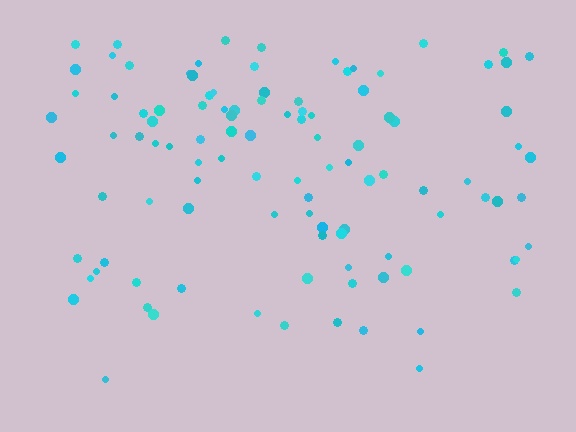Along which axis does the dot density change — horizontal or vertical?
Vertical.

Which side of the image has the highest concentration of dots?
The top.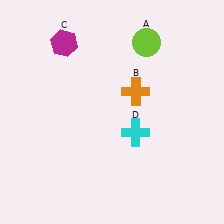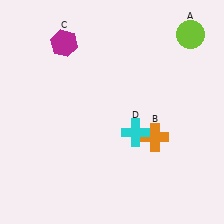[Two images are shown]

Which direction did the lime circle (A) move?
The lime circle (A) moved right.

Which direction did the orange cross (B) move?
The orange cross (B) moved down.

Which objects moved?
The objects that moved are: the lime circle (A), the orange cross (B).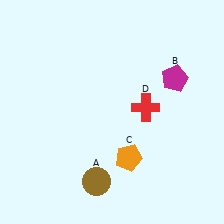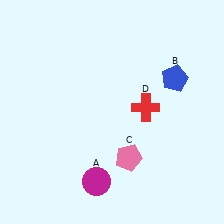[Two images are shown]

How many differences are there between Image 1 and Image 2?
There are 3 differences between the two images.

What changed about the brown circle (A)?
In Image 1, A is brown. In Image 2, it changed to magenta.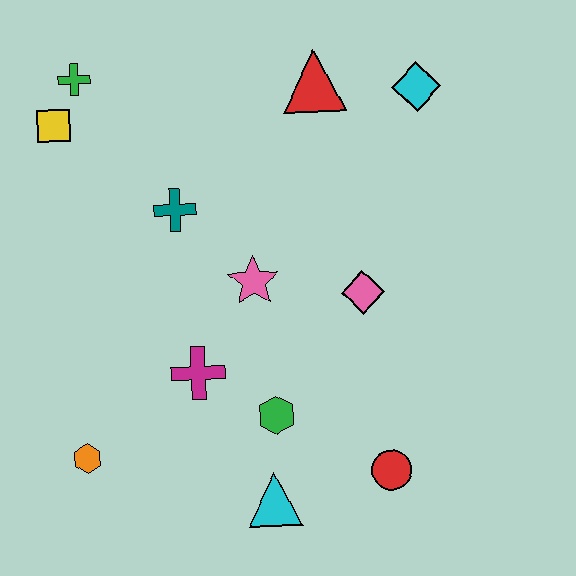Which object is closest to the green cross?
The yellow square is closest to the green cross.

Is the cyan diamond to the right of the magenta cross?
Yes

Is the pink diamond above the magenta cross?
Yes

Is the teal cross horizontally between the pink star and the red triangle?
No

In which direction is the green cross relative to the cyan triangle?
The green cross is above the cyan triangle.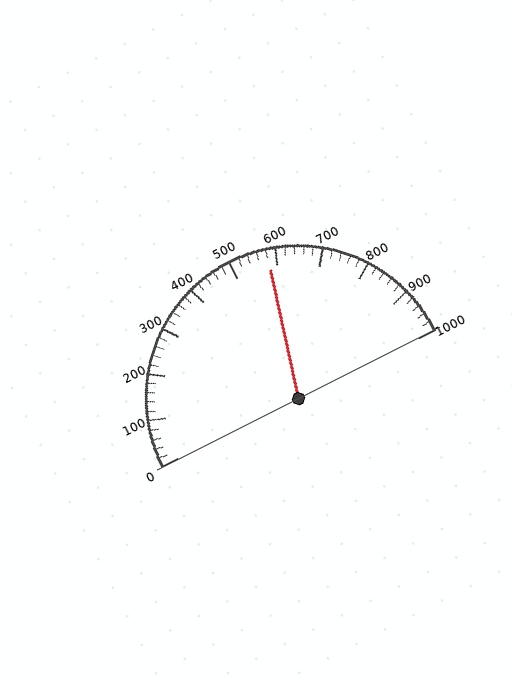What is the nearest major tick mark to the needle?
The nearest major tick mark is 600.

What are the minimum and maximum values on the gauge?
The gauge ranges from 0 to 1000.